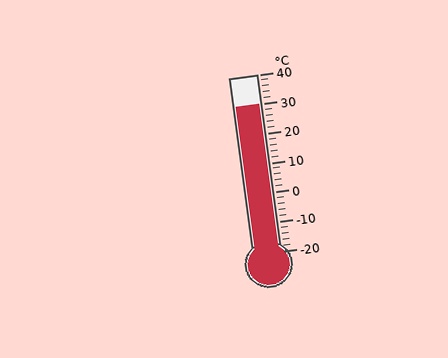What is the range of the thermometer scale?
The thermometer scale ranges from -20°C to 40°C.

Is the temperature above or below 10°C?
The temperature is above 10°C.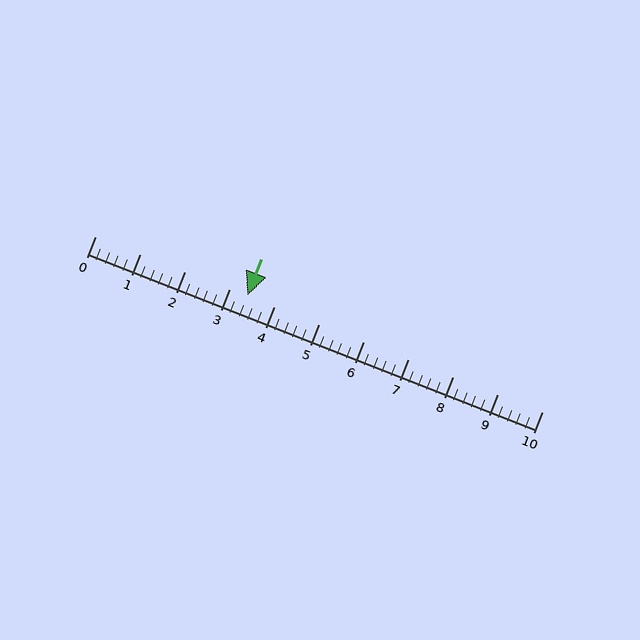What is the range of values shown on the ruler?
The ruler shows values from 0 to 10.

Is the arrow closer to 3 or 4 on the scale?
The arrow is closer to 3.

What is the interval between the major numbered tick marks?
The major tick marks are spaced 1 units apart.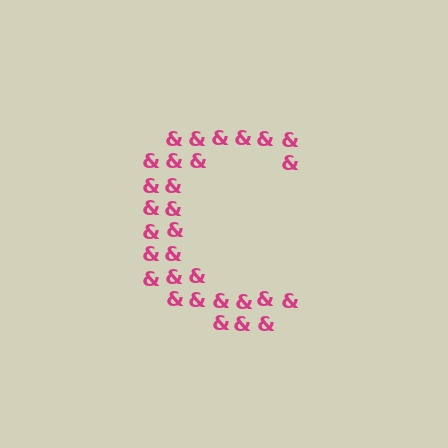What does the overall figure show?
The overall figure shows the letter C.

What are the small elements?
The small elements are ampersands.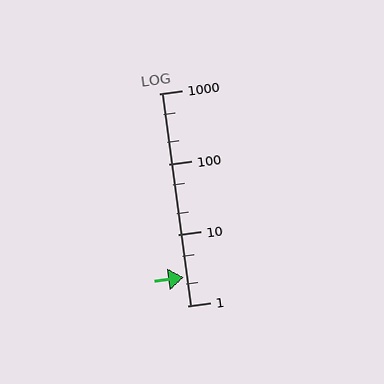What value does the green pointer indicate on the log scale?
The pointer indicates approximately 2.5.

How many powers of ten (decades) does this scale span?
The scale spans 3 decades, from 1 to 1000.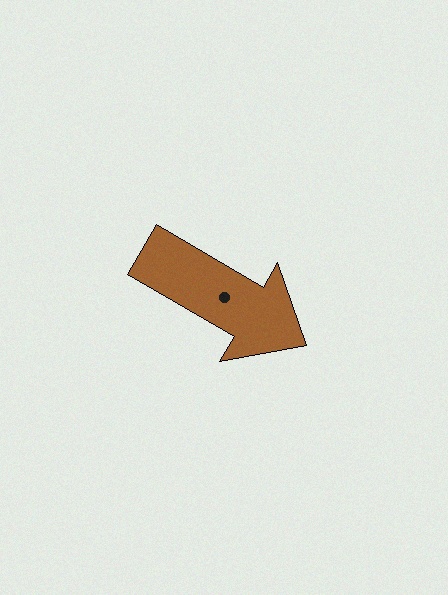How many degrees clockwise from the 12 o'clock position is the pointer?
Approximately 120 degrees.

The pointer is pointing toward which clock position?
Roughly 4 o'clock.